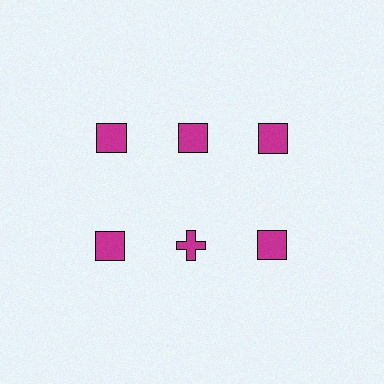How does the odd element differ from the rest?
It has a different shape: cross instead of square.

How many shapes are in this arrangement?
There are 6 shapes arranged in a grid pattern.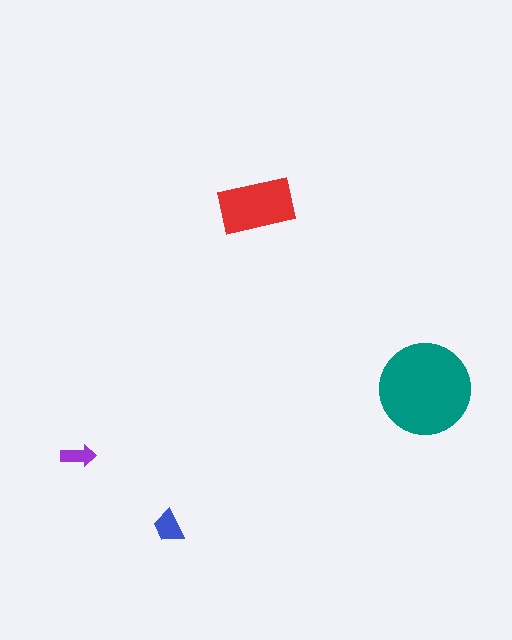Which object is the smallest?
The purple arrow.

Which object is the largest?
The teal circle.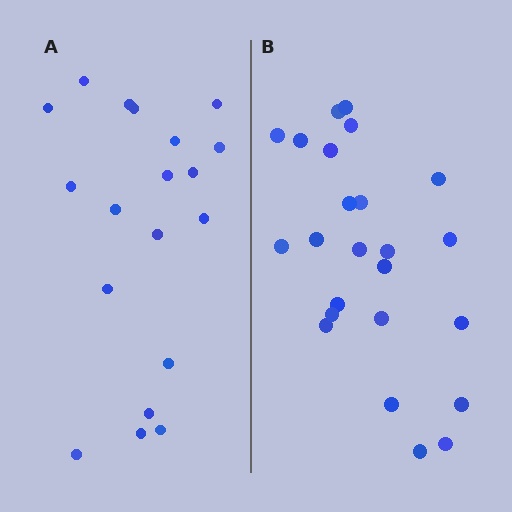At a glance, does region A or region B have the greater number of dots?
Region B (the right region) has more dots.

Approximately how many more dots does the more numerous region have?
Region B has about 5 more dots than region A.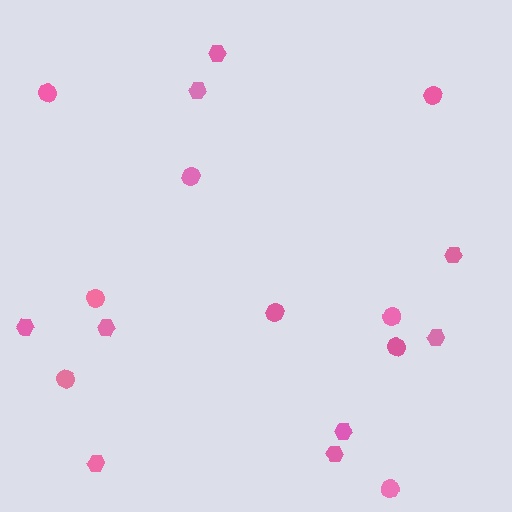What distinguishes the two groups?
There are 2 groups: one group of circles (9) and one group of hexagons (9).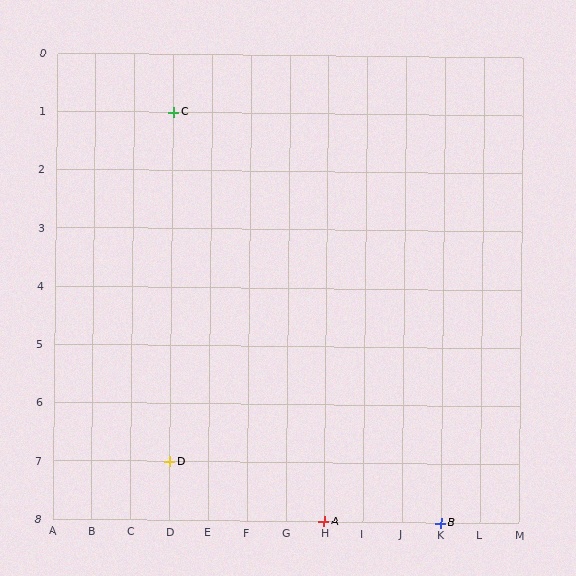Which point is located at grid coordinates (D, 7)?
Point D is at (D, 7).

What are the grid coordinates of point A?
Point A is at grid coordinates (H, 8).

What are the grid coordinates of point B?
Point B is at grid coordinates (K, 8).